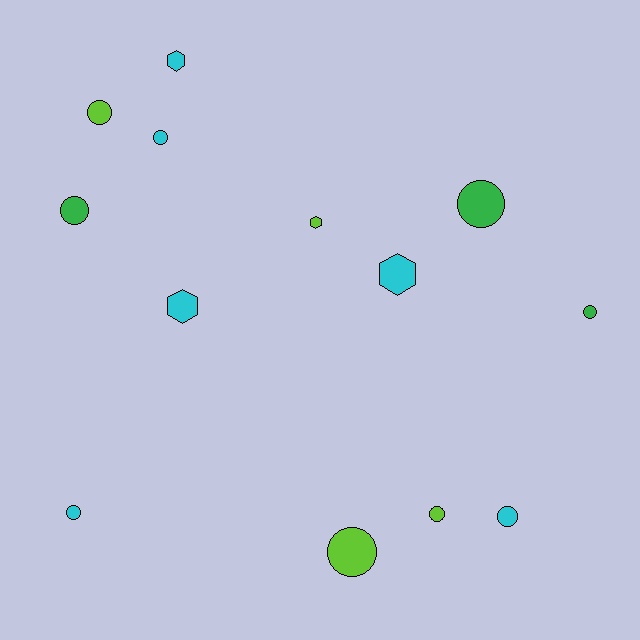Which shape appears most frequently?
Circle, with 9 objects.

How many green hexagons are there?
There are no green hexagons.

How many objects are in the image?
There are 13 objects.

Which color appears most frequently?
Cyan, with 6 objects.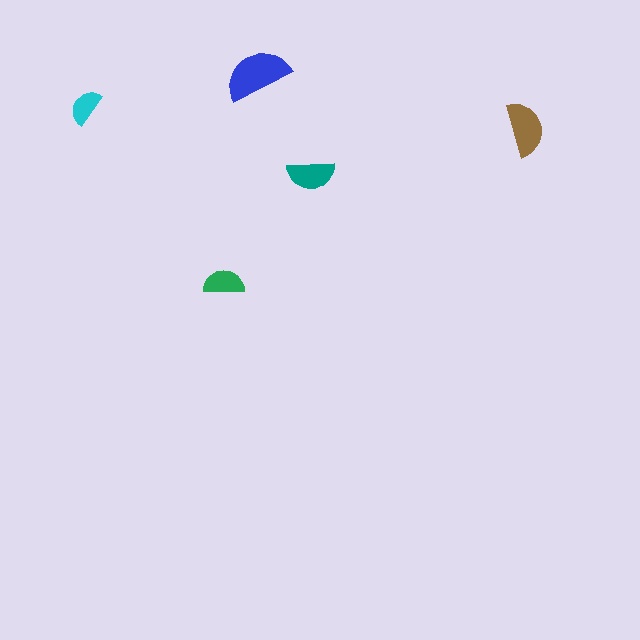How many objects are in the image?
There are 5 objects in the image.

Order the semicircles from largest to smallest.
the blue one, the brown one, the teal one, the green one, the cyan one.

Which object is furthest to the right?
The brown semicircle is rightmost.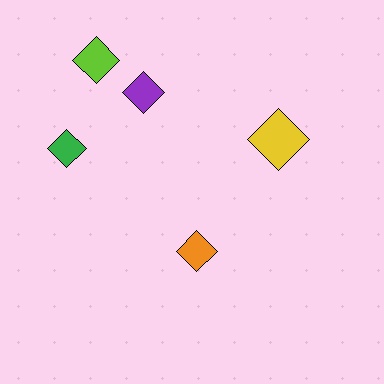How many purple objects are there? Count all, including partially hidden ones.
There is 1 purple object.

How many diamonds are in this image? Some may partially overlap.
There are 5 diamonds.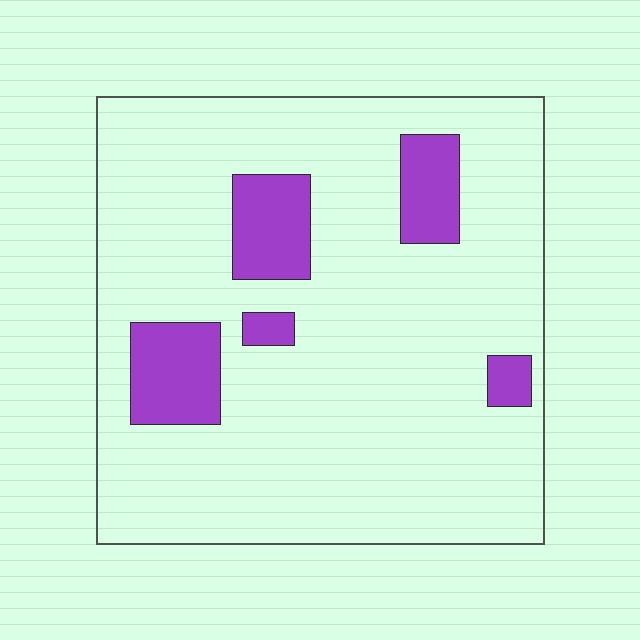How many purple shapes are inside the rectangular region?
5.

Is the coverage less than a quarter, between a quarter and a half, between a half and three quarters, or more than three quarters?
Less than a quarter.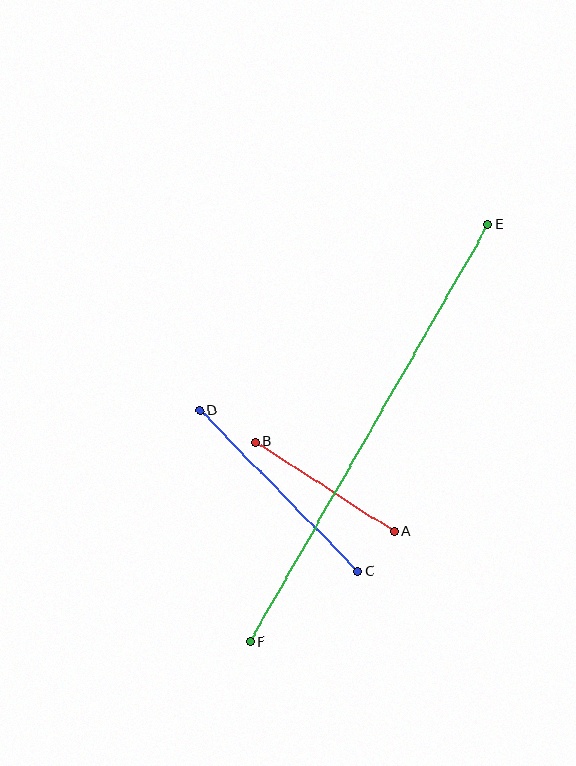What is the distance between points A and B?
The distance is approximately 165 pixels.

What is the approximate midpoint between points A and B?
The midpoint is at approximately (324, 487) pixels.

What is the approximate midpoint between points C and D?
The midpoint is at approximately (279, 491) pixels.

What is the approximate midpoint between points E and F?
The midpoint is at approximately (369, 433) pixels.